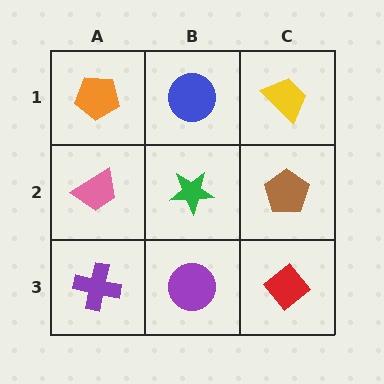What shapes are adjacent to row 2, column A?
An orange pentagon (row 1, column A), a purple cross (row 3, column A), a green star (row 2, column B).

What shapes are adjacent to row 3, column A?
A pink trapezoid (row 2, column A), a purple circle (row 3, column B).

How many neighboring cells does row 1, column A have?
2.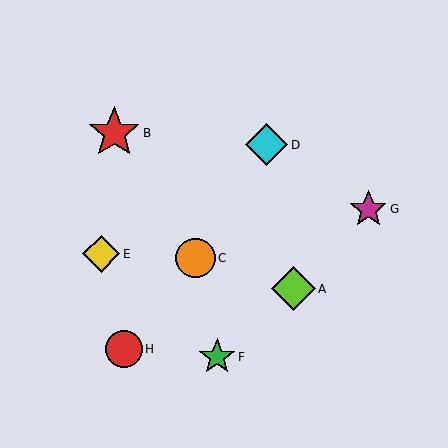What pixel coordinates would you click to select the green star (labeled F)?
Click at (217, 357) to select the green star F.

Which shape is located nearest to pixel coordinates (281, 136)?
The cyan diamond (labeled D) at (267, 145) is nearest to that location.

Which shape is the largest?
The red star (labeled B) is the largest.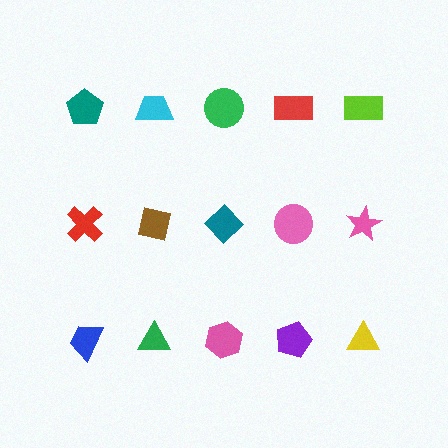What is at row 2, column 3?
A teal diamond.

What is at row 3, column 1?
A blue trapezoid.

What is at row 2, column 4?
A pink circle.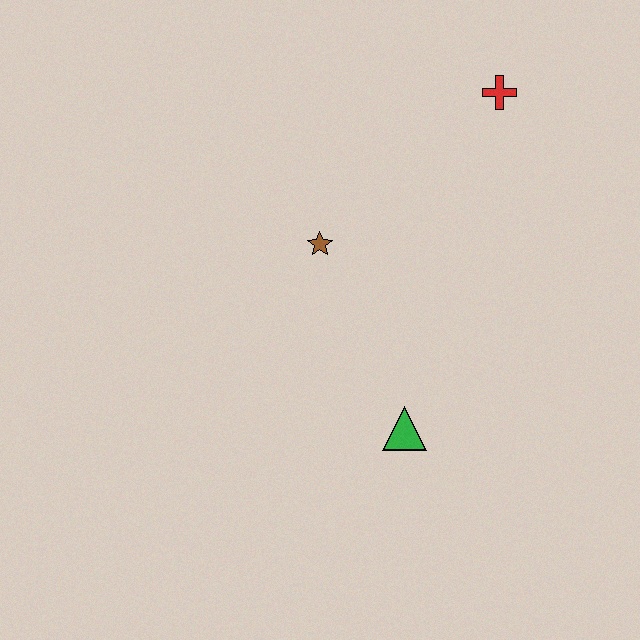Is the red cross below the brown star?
No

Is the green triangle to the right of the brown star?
Yes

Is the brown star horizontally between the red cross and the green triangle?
No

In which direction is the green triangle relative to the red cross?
The green triangle is below the red cross.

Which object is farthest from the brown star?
The red cross is farthest from the brown star.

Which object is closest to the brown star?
The green triangle is closest to the brown star.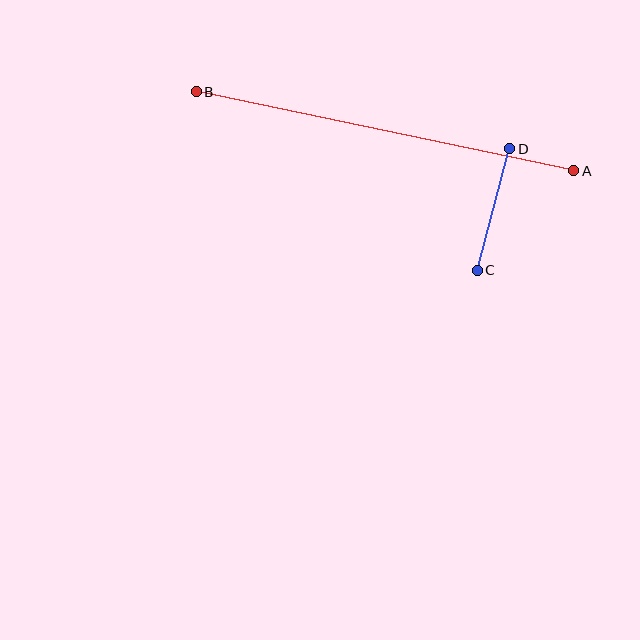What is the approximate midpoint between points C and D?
The midpoint is at approximately (494, 209) pixels.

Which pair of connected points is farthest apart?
Points A and B are farthest apart.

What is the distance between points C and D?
The distance is approximately 126 pixels.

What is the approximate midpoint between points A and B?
The midpoint is at approximately (385, 131) pixels.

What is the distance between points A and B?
The distance is approximately 386 pixels.